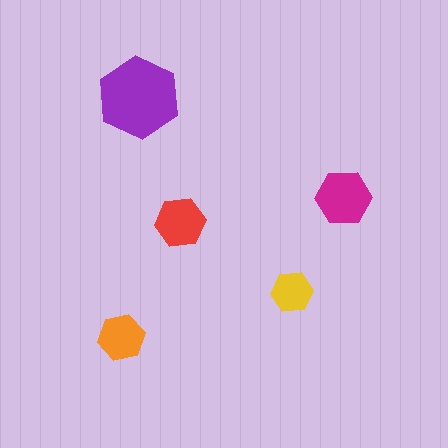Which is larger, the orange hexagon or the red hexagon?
The red one.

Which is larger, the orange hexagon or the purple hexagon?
The purple one.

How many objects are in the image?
There are 5 objects in the image.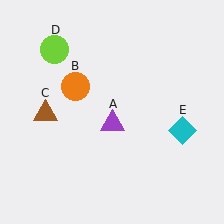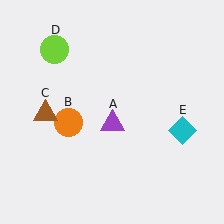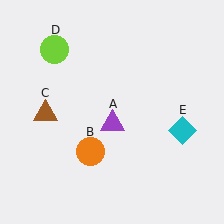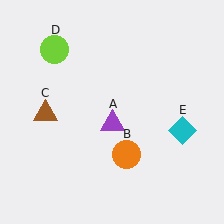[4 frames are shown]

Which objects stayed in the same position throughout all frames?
Purple triangle (object A) and brown triangle (object C) and lime circle (object D) and cyan diamond (object E) remained stationary.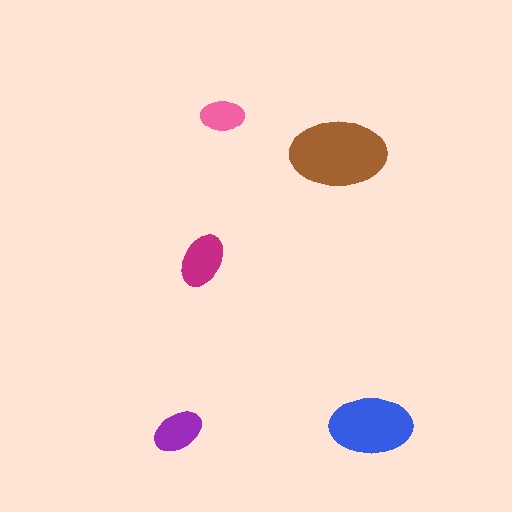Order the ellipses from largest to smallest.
the brown one, the blue one, the magenta one, the purple one, the pink one.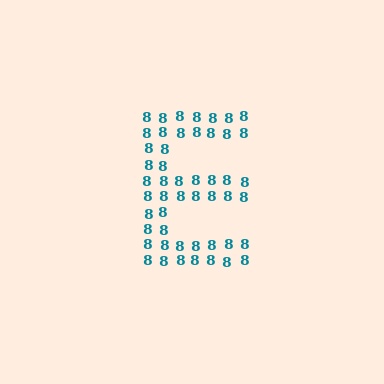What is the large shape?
The large shape is the letter E.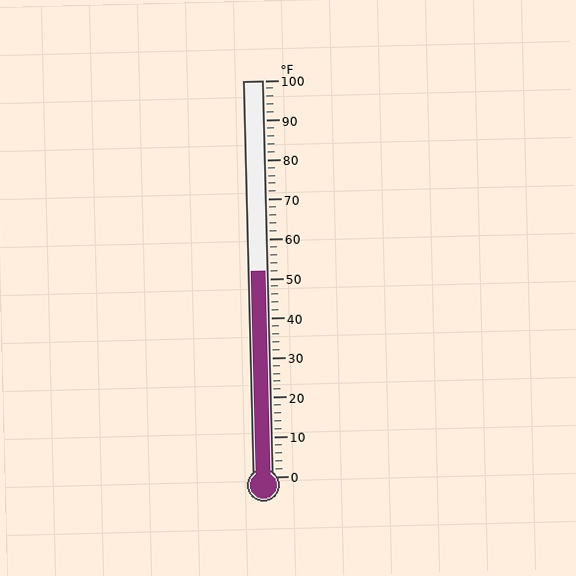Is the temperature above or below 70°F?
The temperature is below 70°F.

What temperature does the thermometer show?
The thermometer shows approximately 52°F.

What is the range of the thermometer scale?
The thermometer scale ranges from 0°F to 100°F.